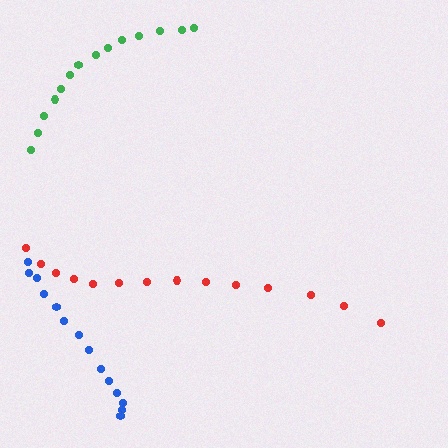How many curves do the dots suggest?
There are 3 distinct paths.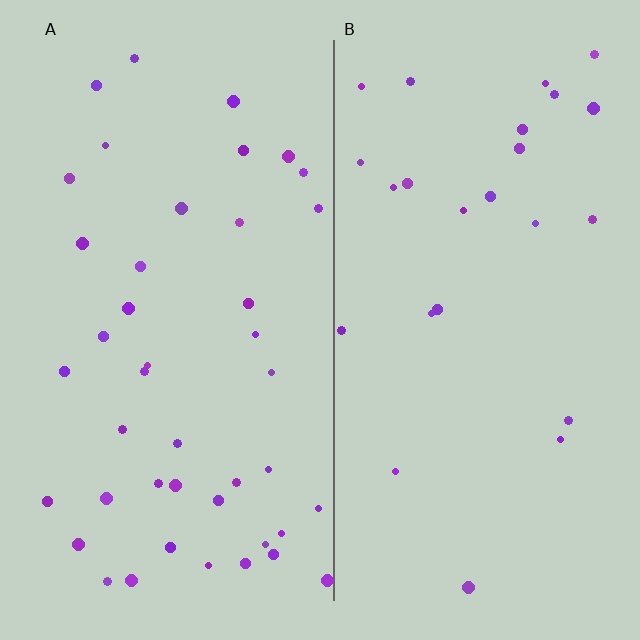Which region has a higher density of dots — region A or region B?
A (the left).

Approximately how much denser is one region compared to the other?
Approximately 1.7× — region A over region B.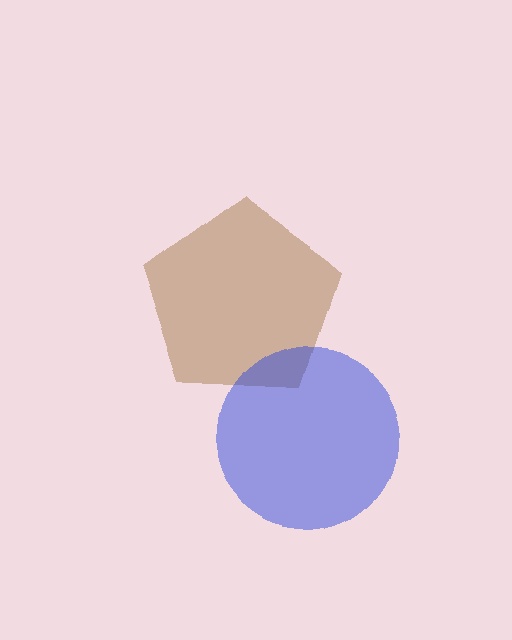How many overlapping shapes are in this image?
There are 2 overlapping shapes in the image.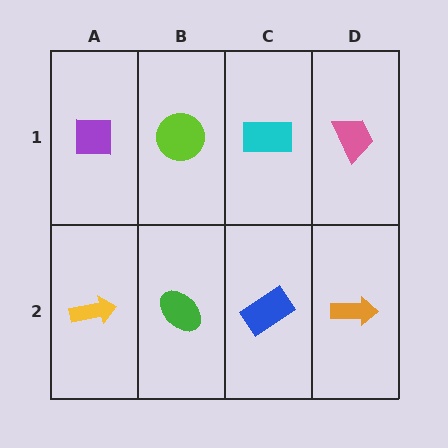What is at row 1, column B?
A lime circle.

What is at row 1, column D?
A pink trapezoid.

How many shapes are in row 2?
4 shapes.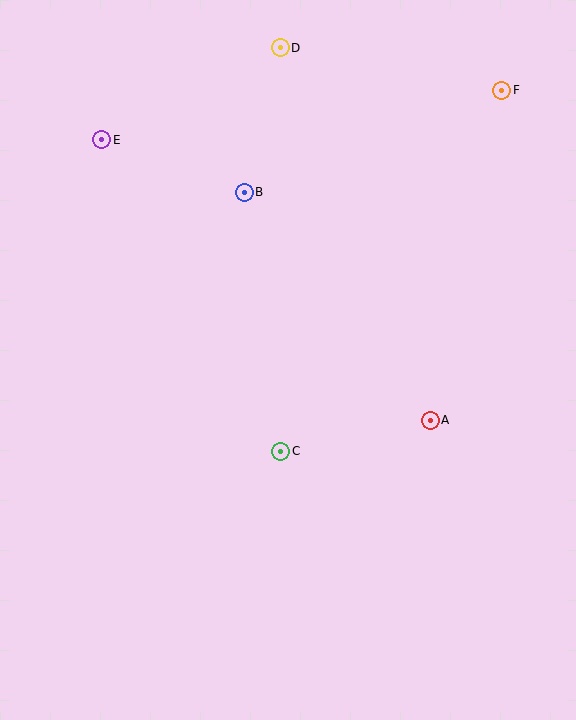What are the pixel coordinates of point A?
Point A is at (430, 420).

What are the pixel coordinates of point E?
Point E is at (102, 140).